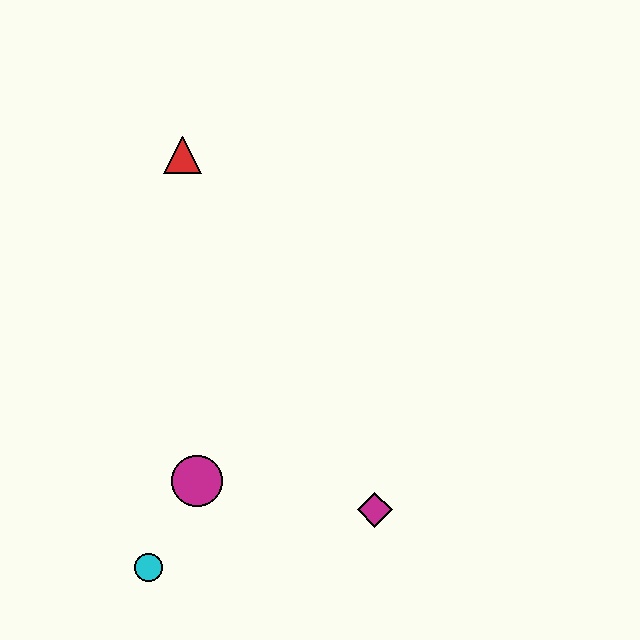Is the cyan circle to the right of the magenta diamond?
No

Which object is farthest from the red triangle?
The cyan circle is farthest from the red triangle.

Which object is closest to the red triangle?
The magenta circle is closest to the red triangle.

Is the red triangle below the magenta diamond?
No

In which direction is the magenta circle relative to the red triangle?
The magenta circle is below the red triangle.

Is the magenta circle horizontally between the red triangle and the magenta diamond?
Yes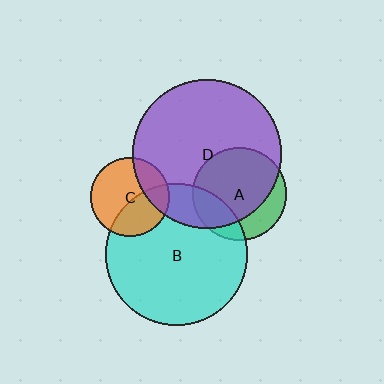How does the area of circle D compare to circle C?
Approximately 3.5 times.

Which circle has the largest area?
Circle D (purple).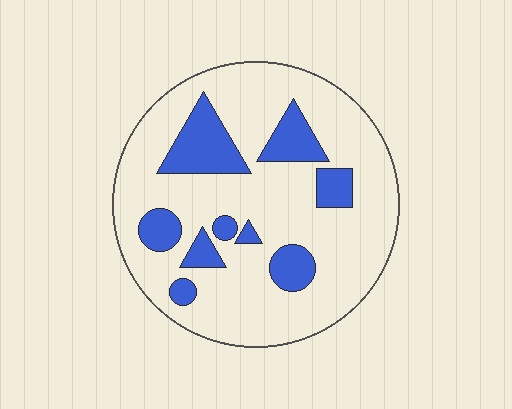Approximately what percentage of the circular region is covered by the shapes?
Approximately 20%.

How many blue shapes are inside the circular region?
9.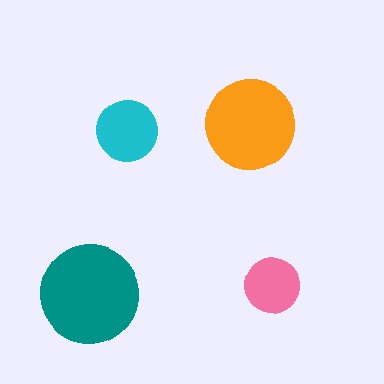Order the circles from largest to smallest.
the teal one, the orange one, the cyan one, the pink one.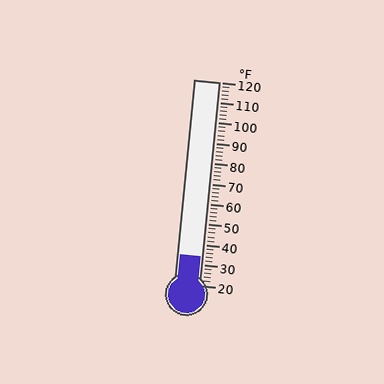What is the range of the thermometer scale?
The thermometer scale ranges from 20°F to 120°F.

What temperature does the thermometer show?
The thermometer shows approximately 34°F.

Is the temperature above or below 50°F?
The temperature is below 50°F.